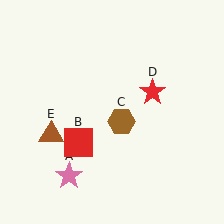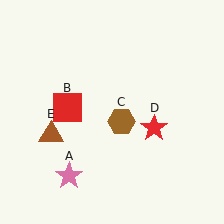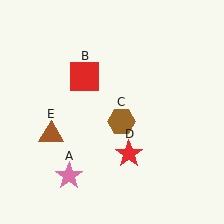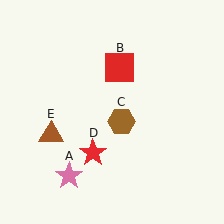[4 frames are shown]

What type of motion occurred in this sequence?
The red square (object B), red star (object D) rotated clockwise around the center of the scene.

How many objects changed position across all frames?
2 objects changed position: red square (object B), red star (object D).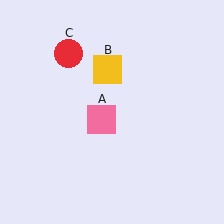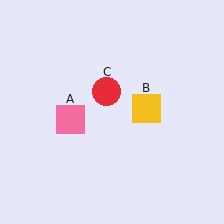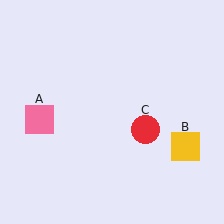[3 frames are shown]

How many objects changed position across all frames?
3 objects changed position: pink square (object A), yellow square (object B), red circle (object C).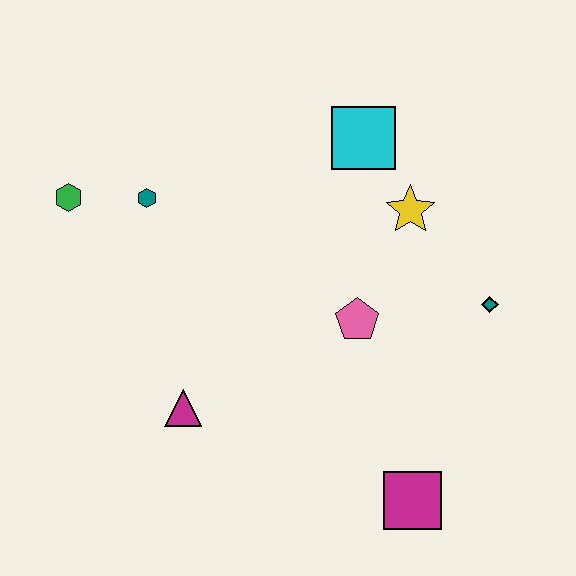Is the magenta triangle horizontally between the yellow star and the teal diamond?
No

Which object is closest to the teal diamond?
The yellow star is closest to the teal diamond.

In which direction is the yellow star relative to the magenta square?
The yellow star is above the magenta square.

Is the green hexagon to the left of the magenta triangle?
Yes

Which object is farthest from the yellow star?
The green hexagon is farthest from the yellow star.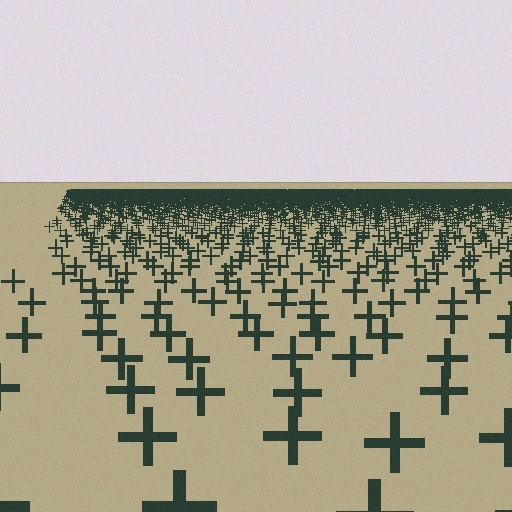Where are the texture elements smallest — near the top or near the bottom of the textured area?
Near the top.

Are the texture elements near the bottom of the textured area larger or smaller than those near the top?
Larger. Near the bottom, elements are closer to the viewer and appear at a bigger on-screen size.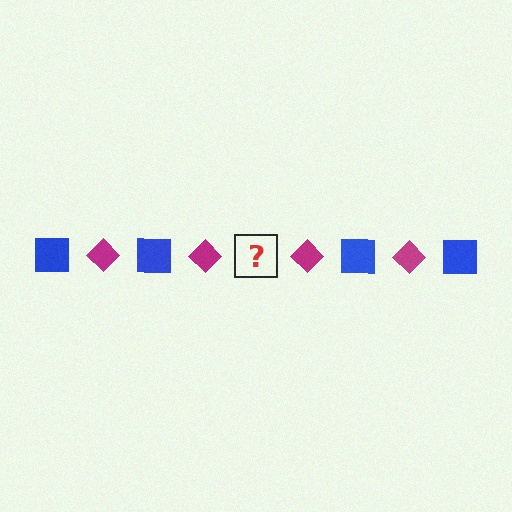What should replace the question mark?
The question mark should be replaced with a blue square.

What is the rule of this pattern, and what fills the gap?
The rule is that the pattern alternates between blue square and magenta diamond. The gap should be filled with a blue square.